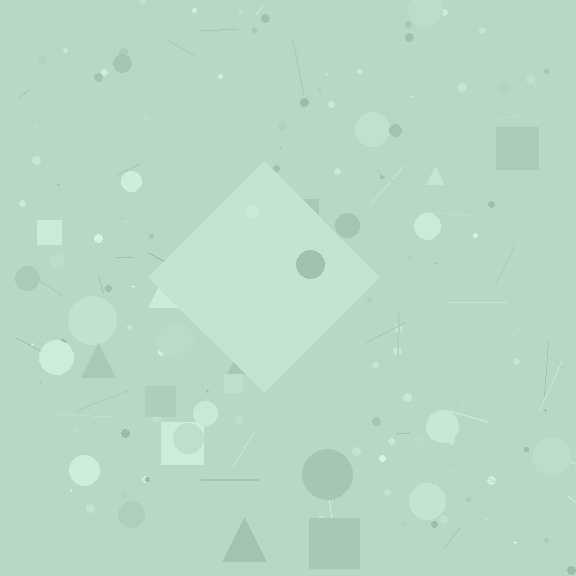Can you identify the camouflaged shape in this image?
The camouflaged shape is a diamond.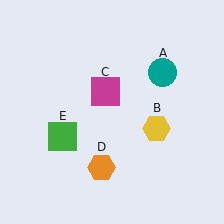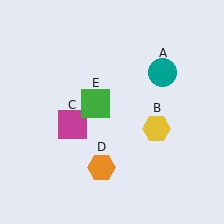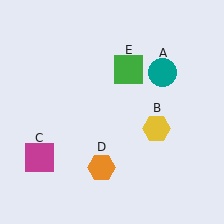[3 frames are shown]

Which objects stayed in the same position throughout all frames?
Teal circle (object A) and yellow hexagon (object B) and orange hexagon (object D) remained stationary.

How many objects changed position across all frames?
2 objects changed position: magenta square (object C), green square (object E).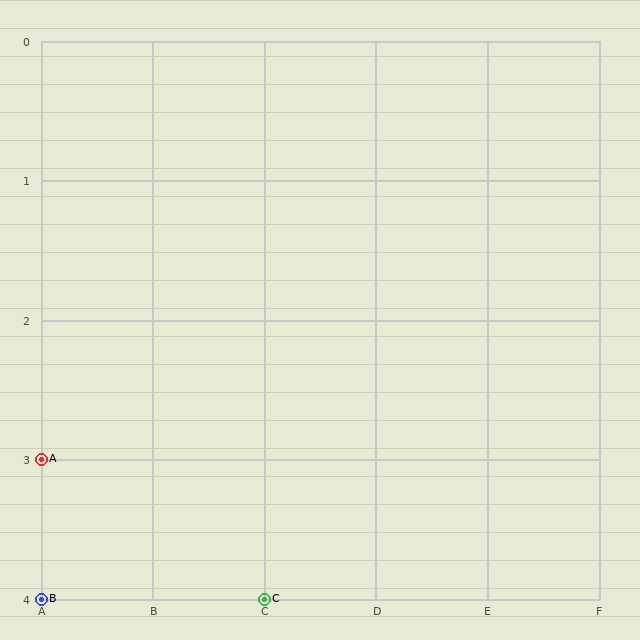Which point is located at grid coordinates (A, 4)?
Point B is at (A, 4).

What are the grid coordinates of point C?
Point C is at grid coordinates (C, 4).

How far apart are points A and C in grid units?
Points A and C are 2 columns and 1 row apart (about 2.2 grid units diagonally).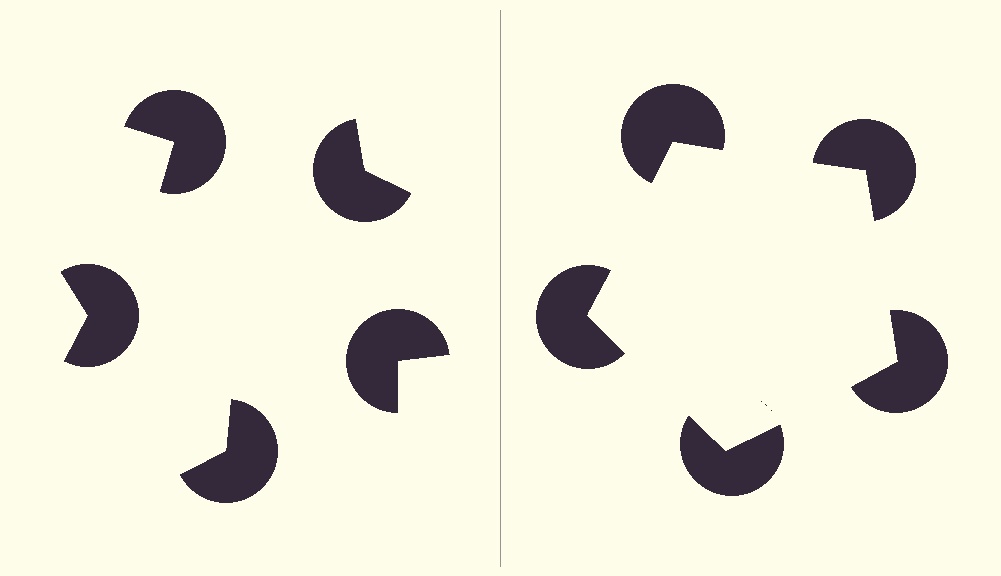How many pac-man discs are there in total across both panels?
10 — 5 on each side.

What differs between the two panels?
The pac-man discs are positioned identically on both sides; only the wedge orientations differ. On the right they align to a pentagon; on the left they are misaligned.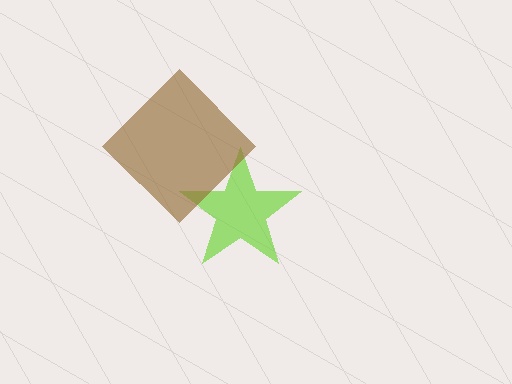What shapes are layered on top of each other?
The layered shapes are: a lime star, a brown diamond.